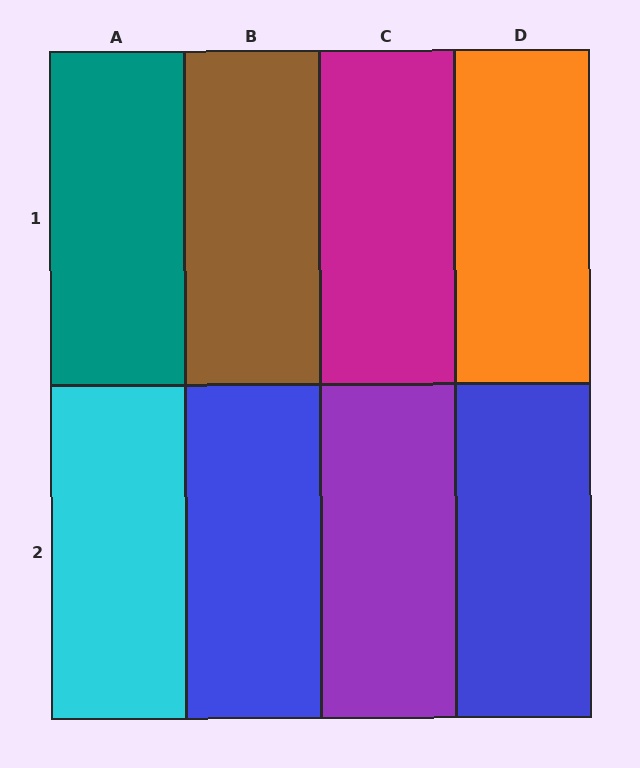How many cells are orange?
1 cell is orange.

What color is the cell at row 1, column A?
Teal.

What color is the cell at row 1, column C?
Magenta.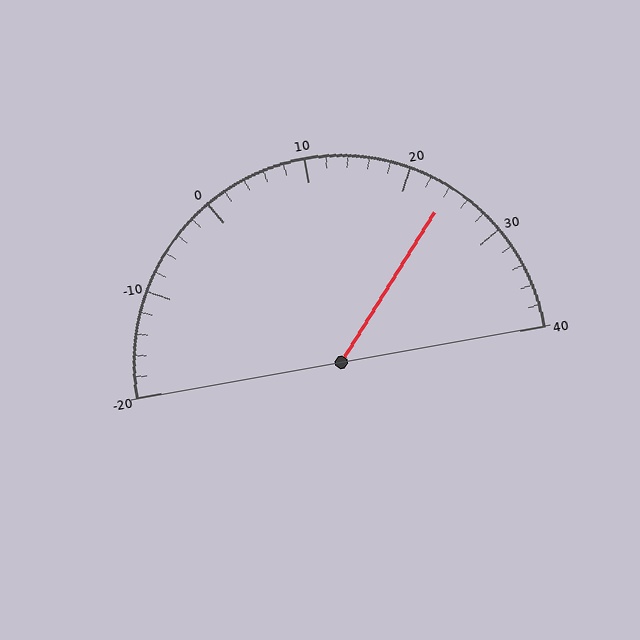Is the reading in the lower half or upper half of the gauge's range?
The reading is in the upper half of the range (-20 to 40).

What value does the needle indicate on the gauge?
The needle indicates approximately 24.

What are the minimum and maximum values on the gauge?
The gauge ranges from -20 to 40.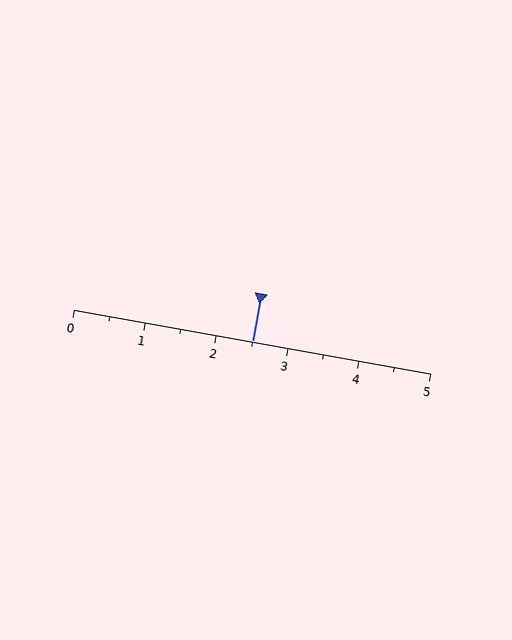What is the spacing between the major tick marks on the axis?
The major ticks are spaced 1 apart.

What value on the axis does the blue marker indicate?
The marker indicates approximately 2.5.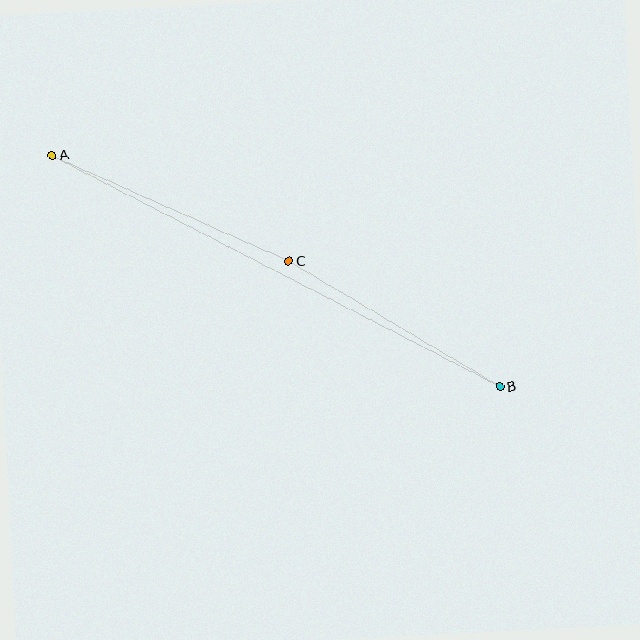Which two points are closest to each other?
Points B and C are closest to each other.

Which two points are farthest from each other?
Points A and B are farthest from each other.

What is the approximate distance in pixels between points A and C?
The distance between A and C is approximately 259 pixels.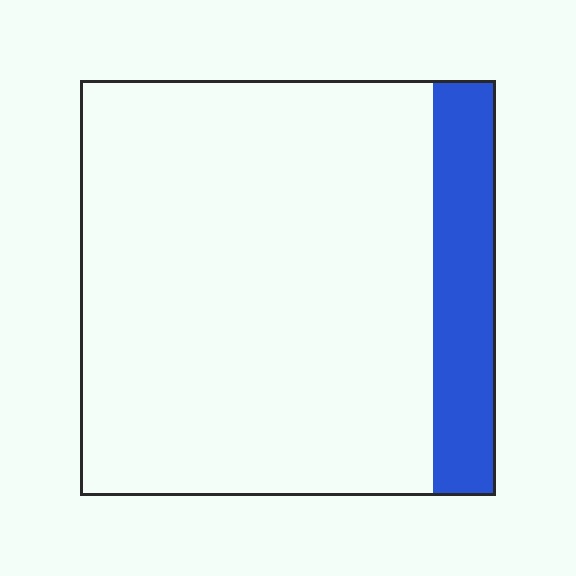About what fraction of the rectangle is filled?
About one sixth (1/6).